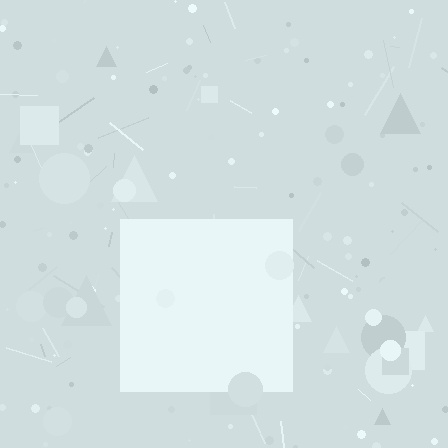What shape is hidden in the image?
A square is hidden in the image.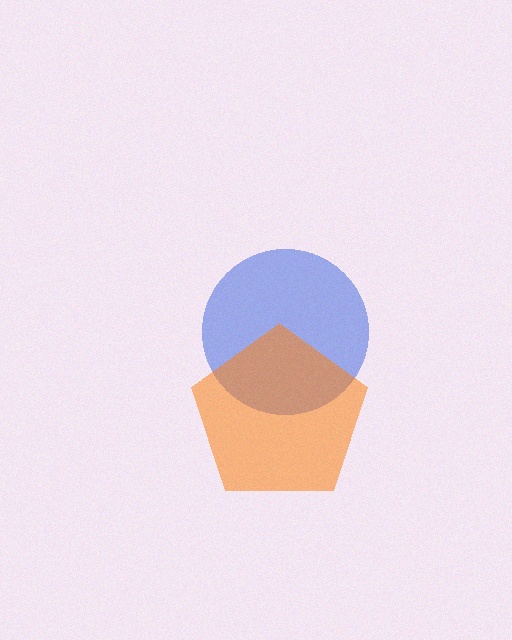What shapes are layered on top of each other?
The layered shapes are: a blue circle, an orange pentagon.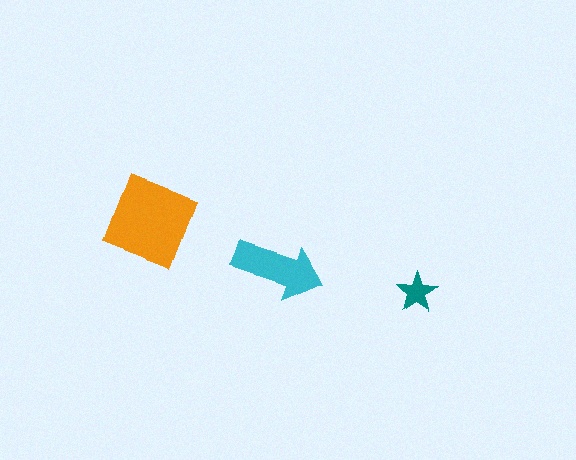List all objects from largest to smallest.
The orange diamond, the cyan arrow, the teal star.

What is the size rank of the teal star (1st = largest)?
3rd.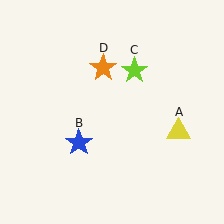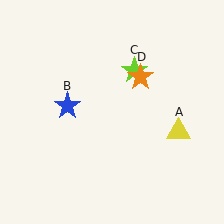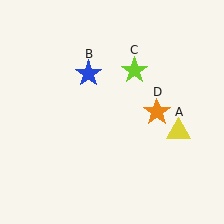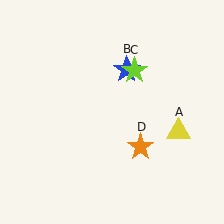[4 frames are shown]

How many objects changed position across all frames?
2 objects changed position: blue star (object B), orange star (object D).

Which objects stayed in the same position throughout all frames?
Yellow triangle (object A) and lime star (object C) remained stationary.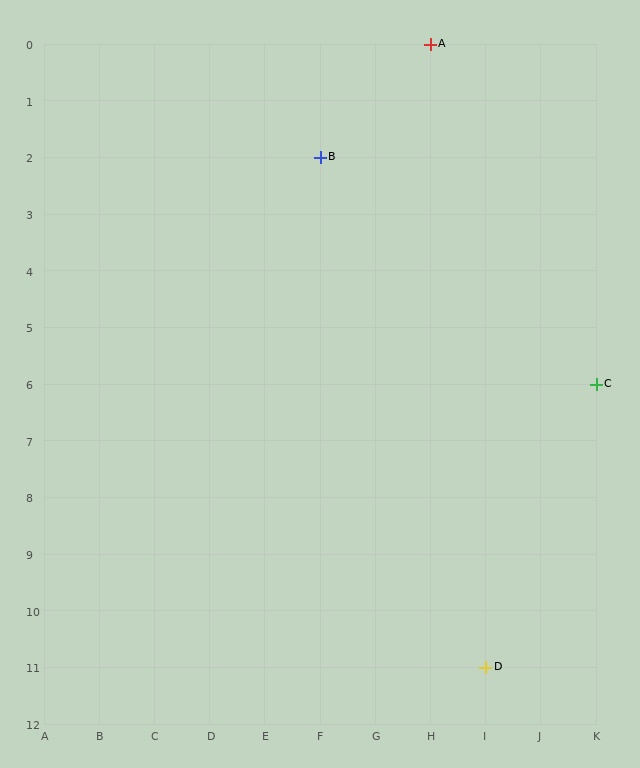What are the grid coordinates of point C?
Point C is at grid coordinates (K, 6).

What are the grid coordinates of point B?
Point B is at grid coordinates (F, 2).